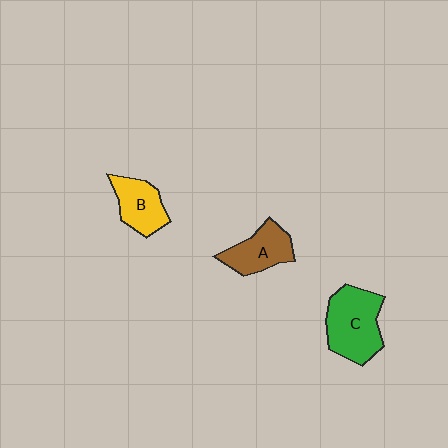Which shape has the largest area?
Shape C (green).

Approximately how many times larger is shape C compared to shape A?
Approximately 1.4 times.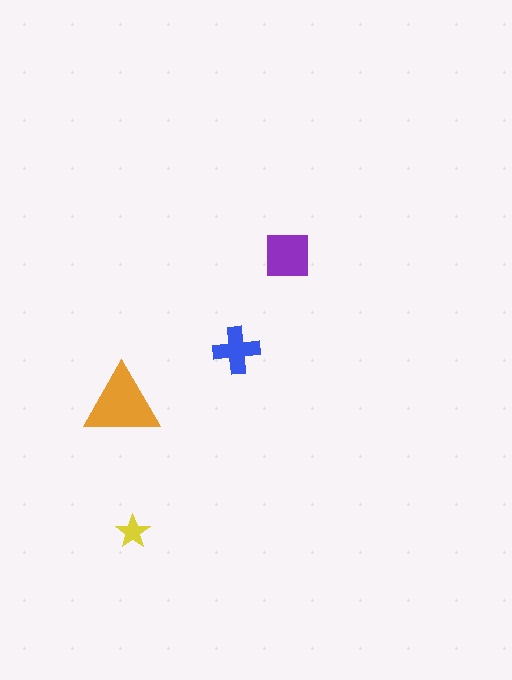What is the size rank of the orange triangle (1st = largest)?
1st.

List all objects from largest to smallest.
The orange triangle, the purple square, the blue cross, the yellow star.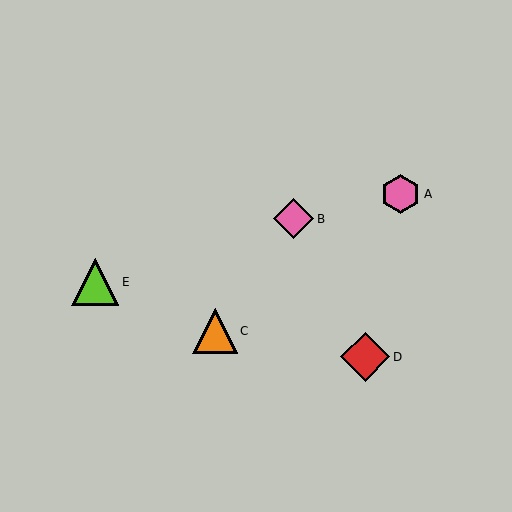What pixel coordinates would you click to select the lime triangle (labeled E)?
Click at (95, 282) to select the lime triangle E.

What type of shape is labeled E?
Shape E is a lime triangle.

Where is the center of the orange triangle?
The center of the orange triangle is at (215, 331).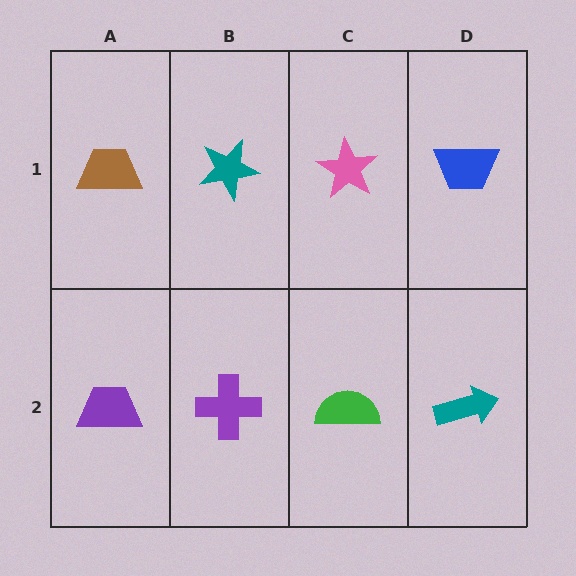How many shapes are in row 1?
4 shapes.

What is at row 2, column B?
A purple cross.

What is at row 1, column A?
A brown trapezoid.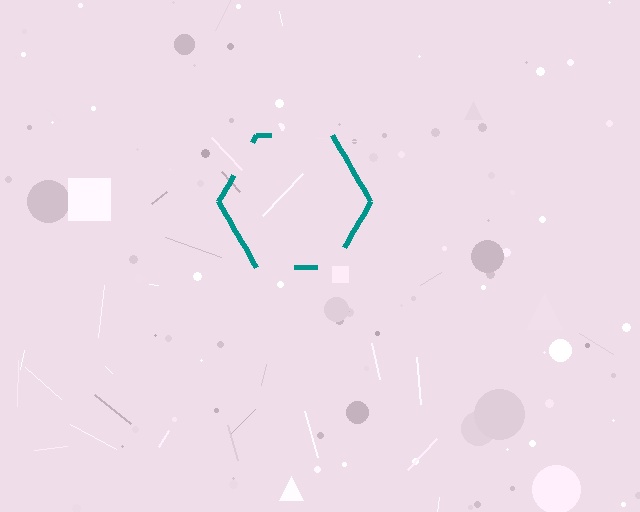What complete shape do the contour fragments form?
The contour fragments form a hexagon.